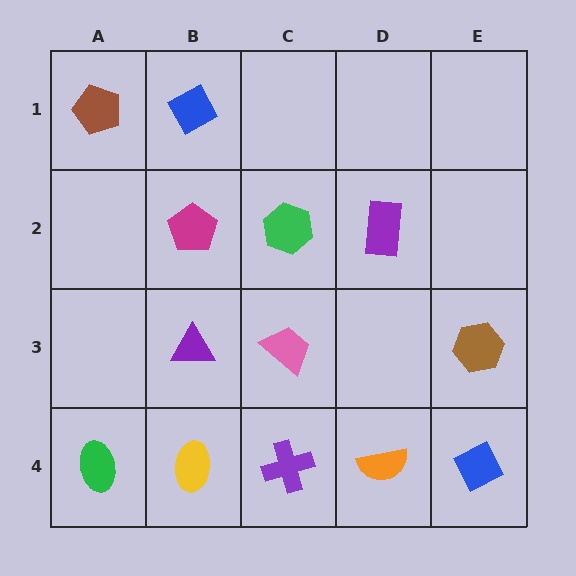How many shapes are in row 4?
5 shapes.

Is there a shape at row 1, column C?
No, that cell is empty.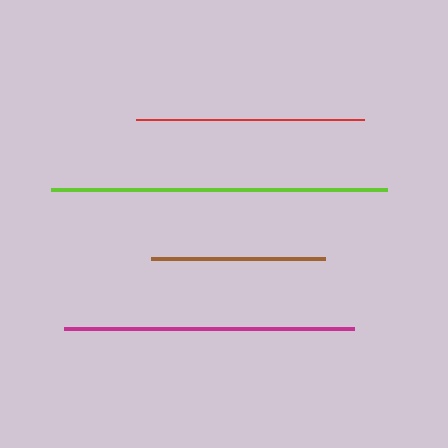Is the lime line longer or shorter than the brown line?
The lime line is longer than the brown line.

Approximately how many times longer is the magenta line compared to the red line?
The magenta line is approximately 1.3 times the length of the red line.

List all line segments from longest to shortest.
From longest to shortest: lime, magenta, red, brown.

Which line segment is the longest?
The lime line is the longest at approximately 335 pixels.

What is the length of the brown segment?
The brown segment is approximately 173 pixels long.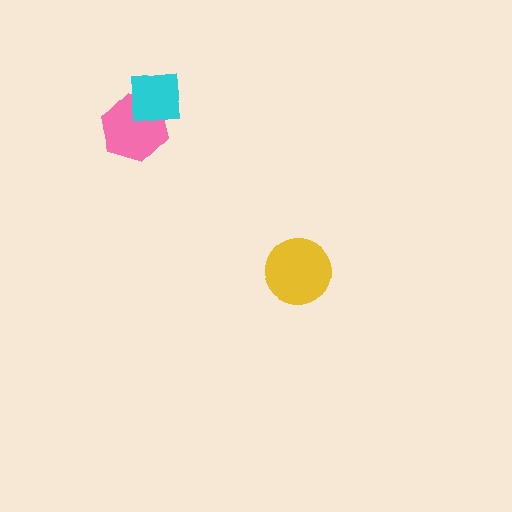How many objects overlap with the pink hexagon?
1 object overlaps with the pink hexagon.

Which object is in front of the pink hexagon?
The cyan square is in front of the pink hexagon.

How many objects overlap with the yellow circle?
0 objects overlap with the yellow circle.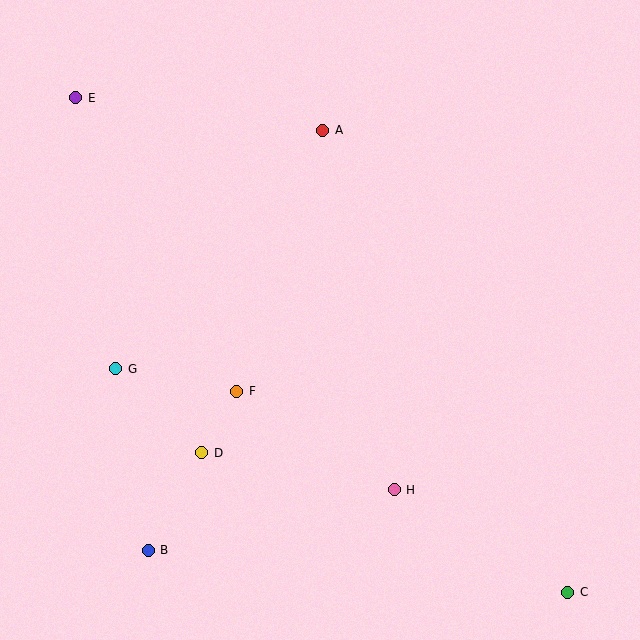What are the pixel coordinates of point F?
Point F is at (237, 391).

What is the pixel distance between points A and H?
The distance between A and H is 367 pixels.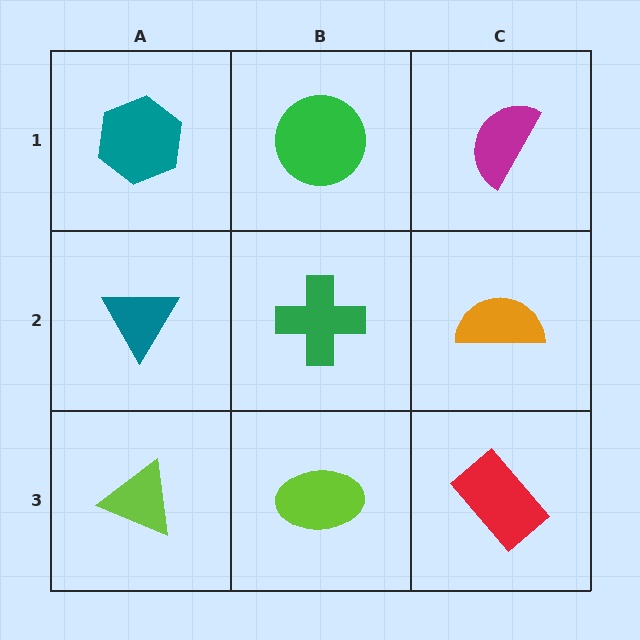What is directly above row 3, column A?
A teal triangle.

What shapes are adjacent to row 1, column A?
A teal triangle (row 2, column A), a green circle (row 1, column B).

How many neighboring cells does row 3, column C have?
2.